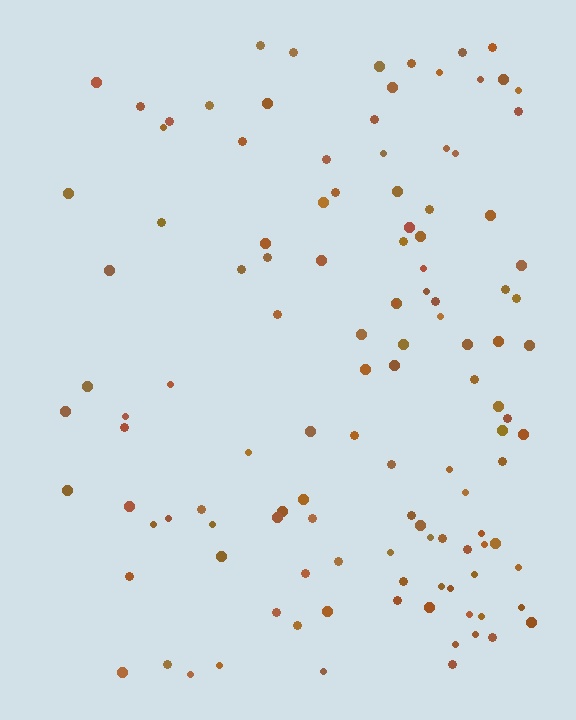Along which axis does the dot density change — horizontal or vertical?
Horizontal.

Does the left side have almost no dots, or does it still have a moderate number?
Still a moderate number, just noticeably fewer than the right.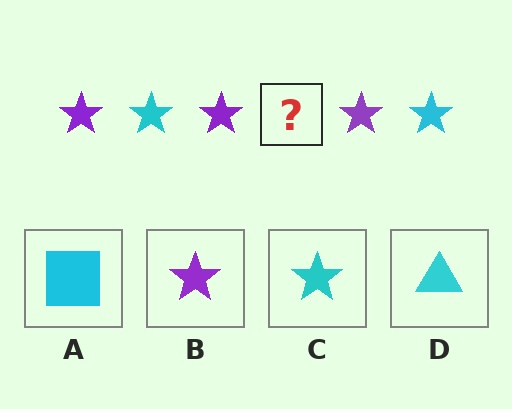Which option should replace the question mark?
Option C.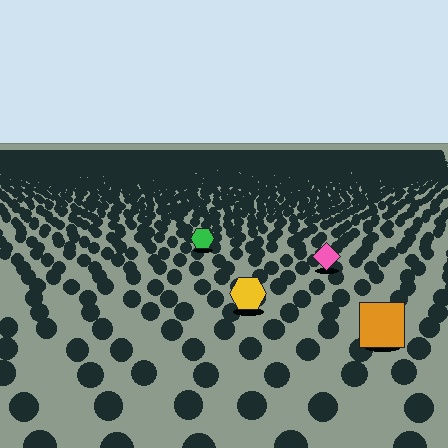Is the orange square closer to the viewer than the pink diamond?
Yes. The orange square is closer — you can tell from the texture gradient: the ground texture is coarser near it.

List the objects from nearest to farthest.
From nearest to farthest: the orange square, the yellow hexagon, the pink diamond, the green hexagon.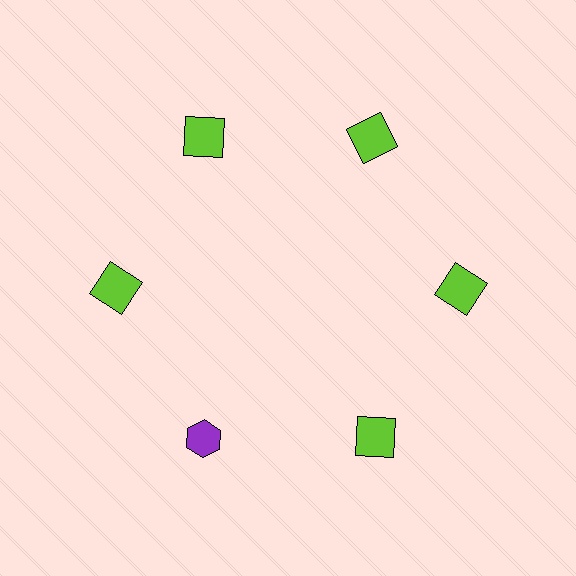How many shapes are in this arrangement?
There are 6 shapes arranged in a ring pattern.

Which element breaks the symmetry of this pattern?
The purple hexagon at roughly the 7 o'clock position breaks the symmetry. All other shapes are lime squares.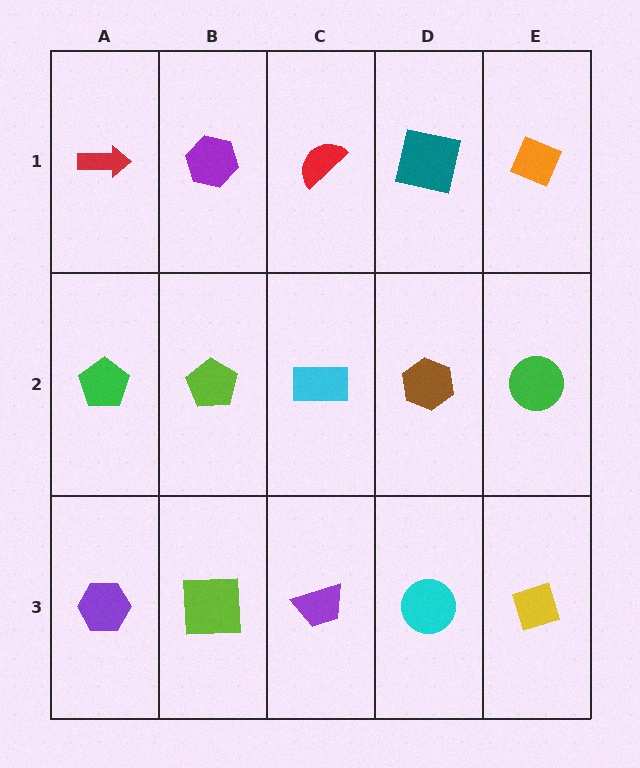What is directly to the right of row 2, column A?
A lime pentagon.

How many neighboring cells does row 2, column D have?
4.